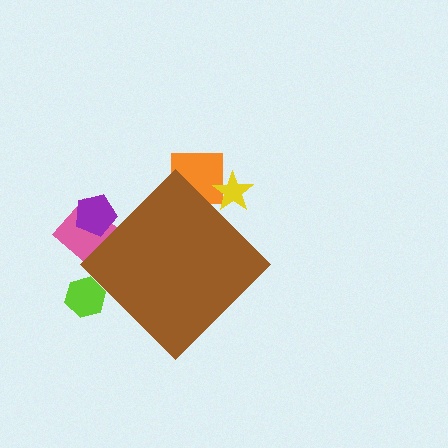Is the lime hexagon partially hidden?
Yes, the lime hexagon is partially hidden behind the brown diamond.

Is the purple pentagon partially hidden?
Yes, the purple pentagon is partially hidden behind the brown diamond.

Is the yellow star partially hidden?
Yes, the yellow star is partially hidden behind the brown diamond.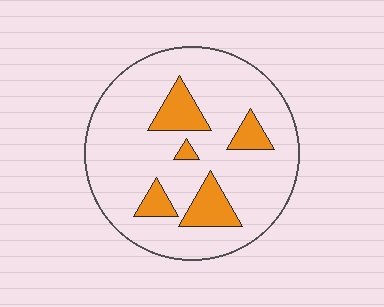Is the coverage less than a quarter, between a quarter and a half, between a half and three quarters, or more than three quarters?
Less than a quarter.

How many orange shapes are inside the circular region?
5.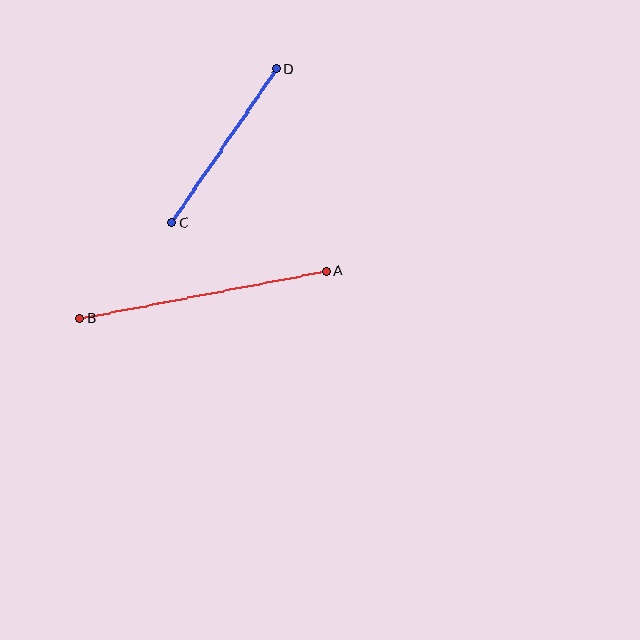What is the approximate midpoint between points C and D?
The midpoint is at approximately (224, 146) pixels.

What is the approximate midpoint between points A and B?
The midpoint is at approximately (203, 295) pixels.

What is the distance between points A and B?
The distance is approximately 251 pixels.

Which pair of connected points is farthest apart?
Points A and B are farthest apart.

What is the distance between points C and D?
The distance is approximately 186 pixels.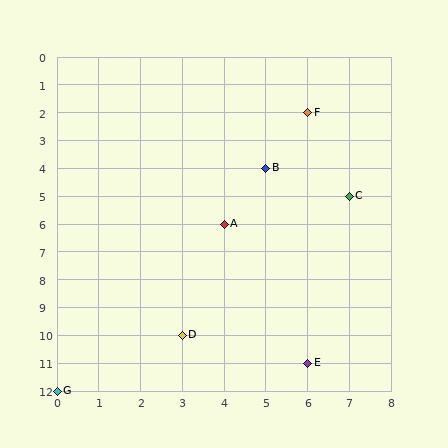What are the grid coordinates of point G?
Point G is at grid coordinates (0, 12).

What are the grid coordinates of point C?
Point C is at grid coordinates (7, 5).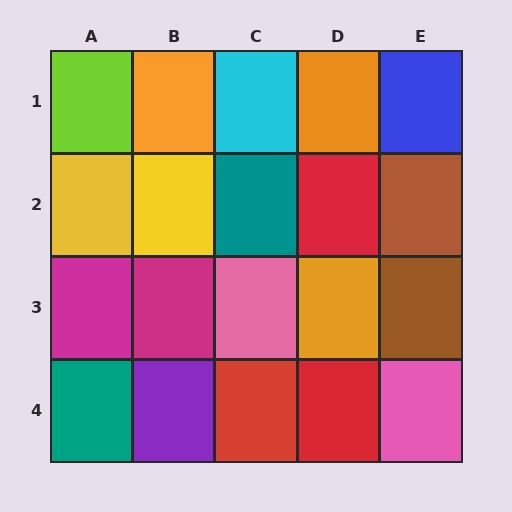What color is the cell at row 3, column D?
Orange.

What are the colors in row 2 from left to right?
Yellow, yellow, teal, red, brown.